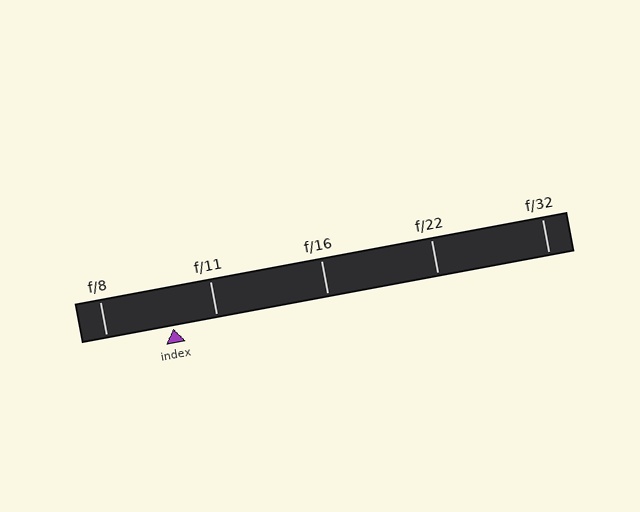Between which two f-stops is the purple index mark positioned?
The index mark is between f/8 and f/11.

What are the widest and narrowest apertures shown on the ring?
The widest aperture shown is f/8 and the narrowest is f/32.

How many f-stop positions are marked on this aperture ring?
There are 5 f-stop positions marked.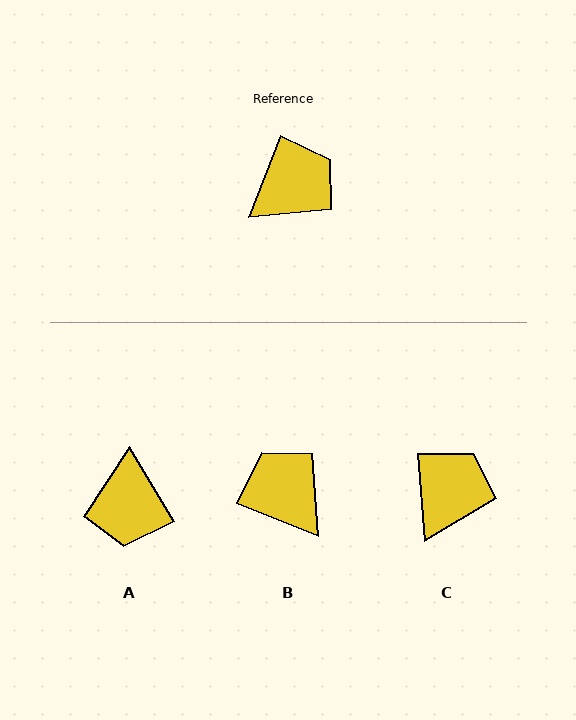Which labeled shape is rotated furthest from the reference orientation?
A, about 128 degrees away.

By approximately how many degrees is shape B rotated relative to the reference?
Approximately 89 degrees counter-clockwise.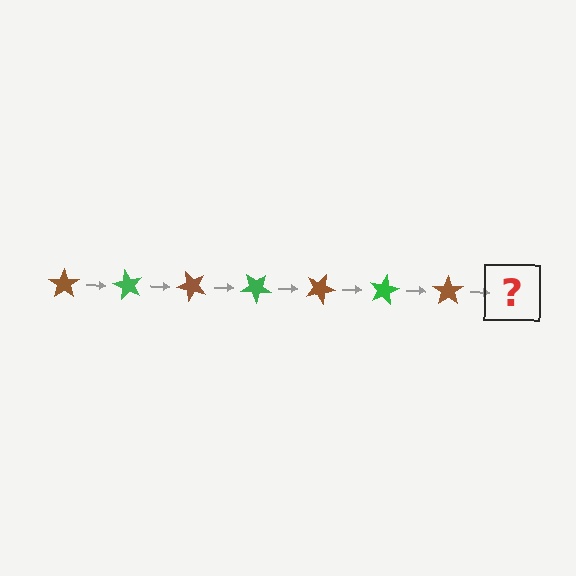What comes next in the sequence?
The next element should be a green star, rotated 420 degrees from the start.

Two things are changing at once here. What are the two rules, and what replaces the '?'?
The two rules are that it rotates 60 degrees each step and the color cycles through brown and green. The '?' should be a green star, rotated 420 degrees from the start.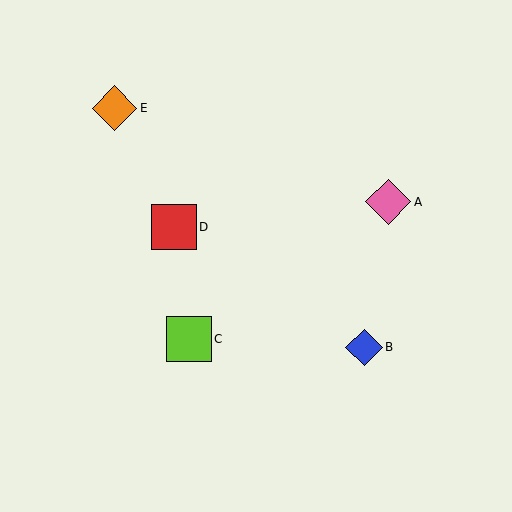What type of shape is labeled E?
Shape E is an orange diamond.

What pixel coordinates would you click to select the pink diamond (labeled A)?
Click at (388, 202) to select the pink diamond A.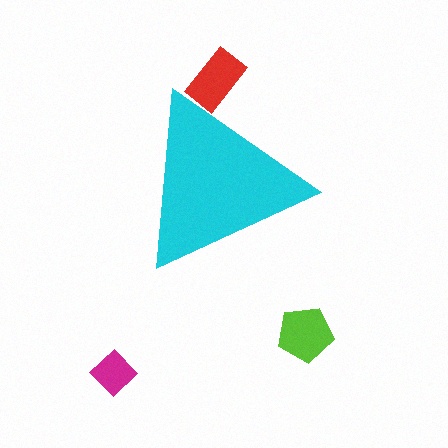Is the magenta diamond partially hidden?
No, the magenta diamond is fully visible.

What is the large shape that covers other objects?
A cyan triangle.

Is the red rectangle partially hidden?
Yes, the red rectangle is partially hidden behind the cyan triangle.